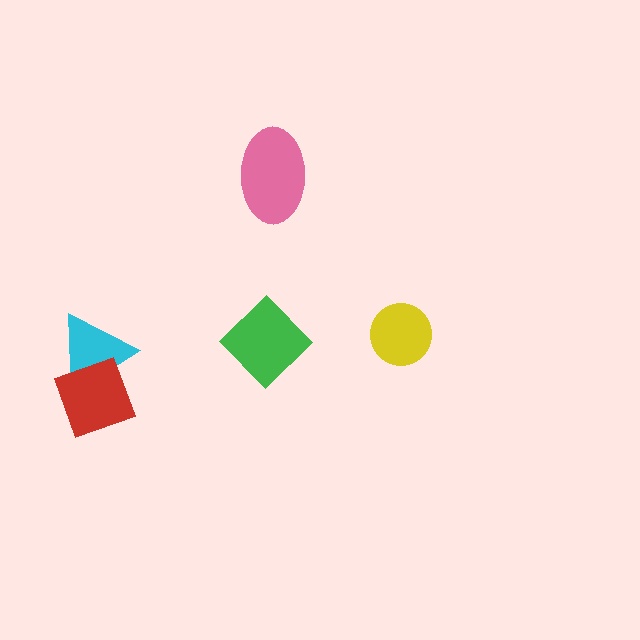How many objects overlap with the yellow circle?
0 objects overlap with the yellow circle.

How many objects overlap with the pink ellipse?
0 objects overlap with the pink ellipse.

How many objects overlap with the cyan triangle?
1 object overlaps with the cyan triangle.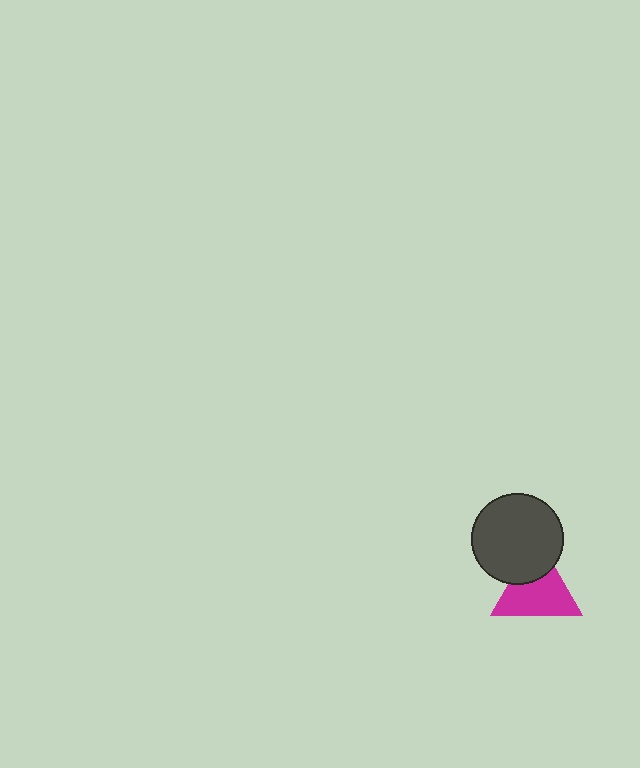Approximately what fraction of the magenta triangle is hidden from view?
Roughly 31% of the magenta triangle is hidden behind the dark gray circle.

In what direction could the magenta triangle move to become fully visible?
The magenta triangle could move down. That would shift it out from behind the dark gray circle entirely.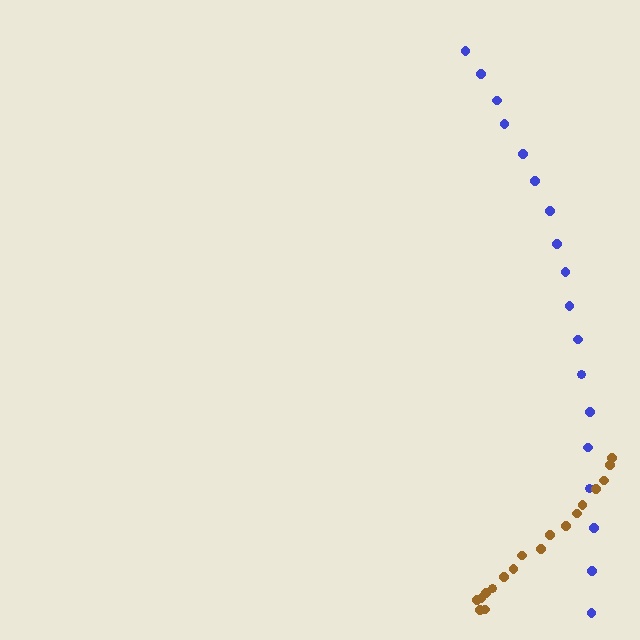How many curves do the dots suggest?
There are 2 distinct paths.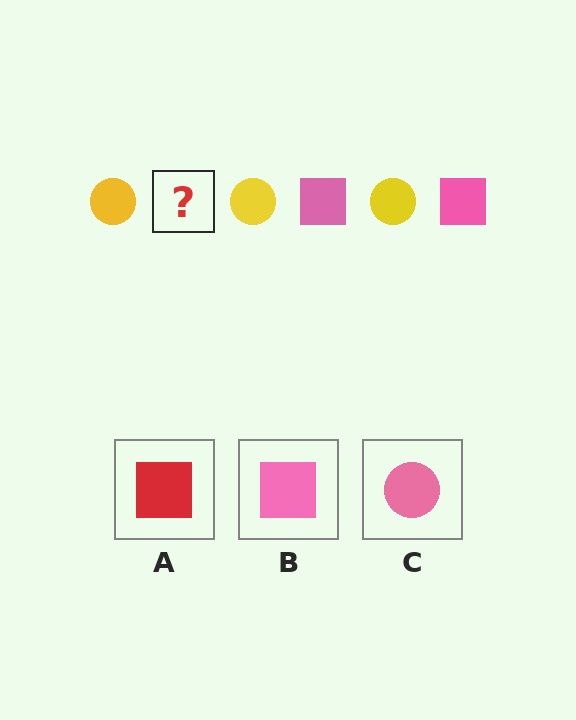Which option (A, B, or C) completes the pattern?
B.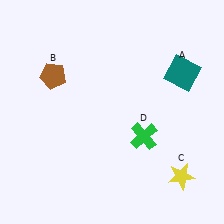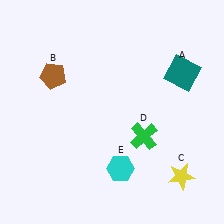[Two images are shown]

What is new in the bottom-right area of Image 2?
A cyan hexagon (E) was added in the bottom-right area of Image 2.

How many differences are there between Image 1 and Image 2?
There is 1 difference between the two images.